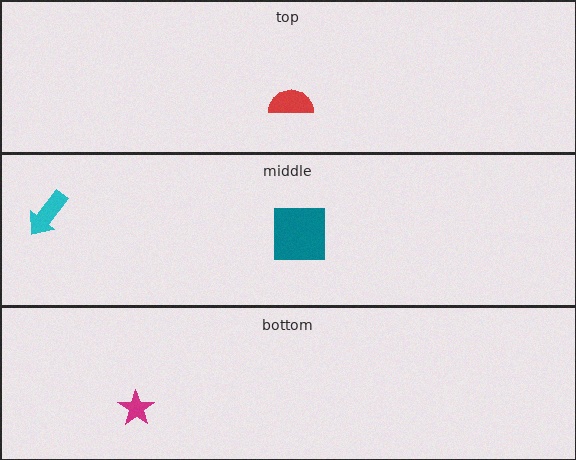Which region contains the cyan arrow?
The middle region.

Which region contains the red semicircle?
The top region.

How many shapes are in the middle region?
2.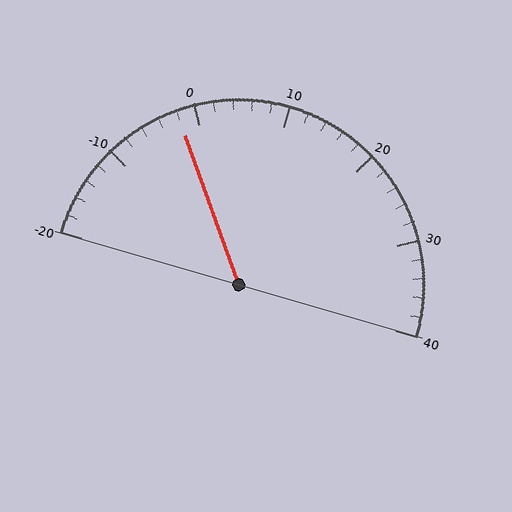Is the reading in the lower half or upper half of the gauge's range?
The reading is in the lower half of the range (-20 to 40).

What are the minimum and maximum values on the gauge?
The gauge ranges from -20 to 40.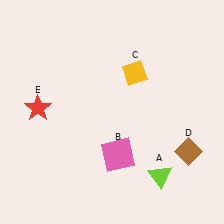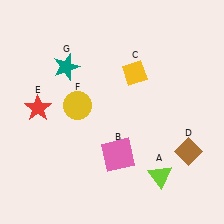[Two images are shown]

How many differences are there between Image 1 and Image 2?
There are 2 differences between the two images.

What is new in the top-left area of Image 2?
A teal star (G) was added in the top-left area of Image 2.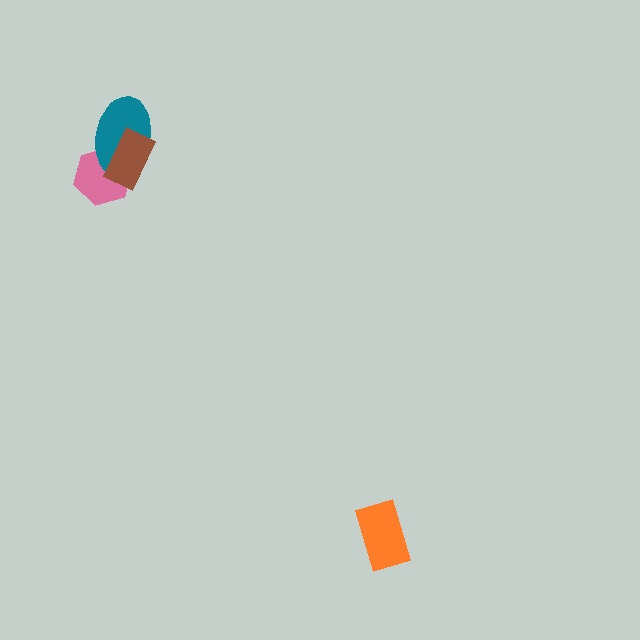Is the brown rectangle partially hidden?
No, no other shape covers it.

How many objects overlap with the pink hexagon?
2 objects overlap with the pink hexagon.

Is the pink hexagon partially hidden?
Yes, it is partially covered by another shape.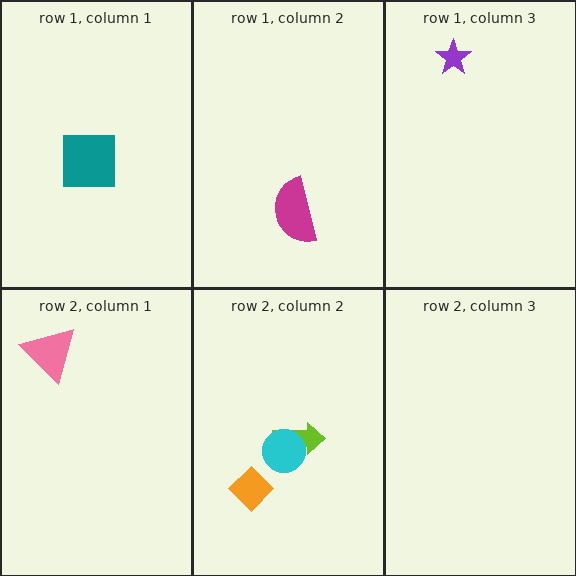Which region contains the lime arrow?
The row 2, column 2 region.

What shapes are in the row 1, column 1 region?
The teal square.